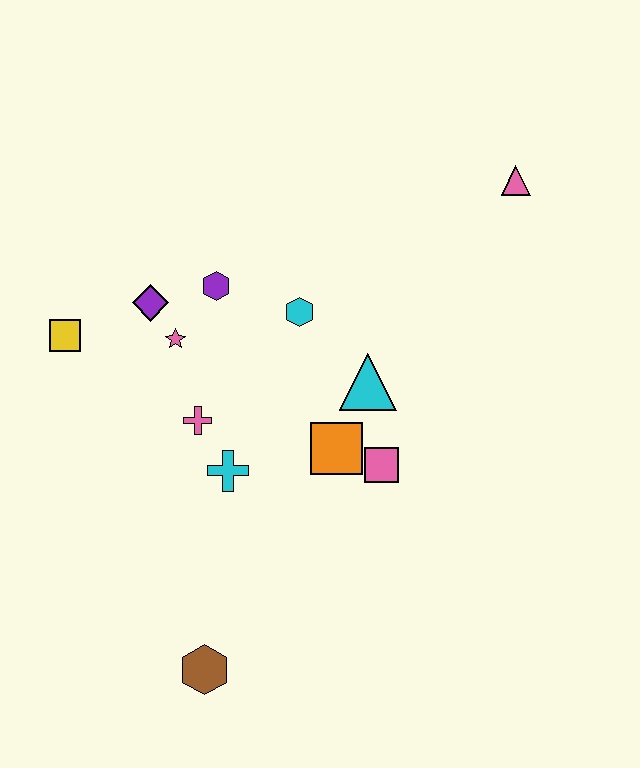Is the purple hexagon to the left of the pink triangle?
Yes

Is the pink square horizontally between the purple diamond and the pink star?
No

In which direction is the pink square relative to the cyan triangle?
The pink square is below the cyan triangle.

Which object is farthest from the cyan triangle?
The brown hexagon is farthest from the cyan triangle.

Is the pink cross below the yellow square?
Yes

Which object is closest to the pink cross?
The cyan cross is closest to the pink cross.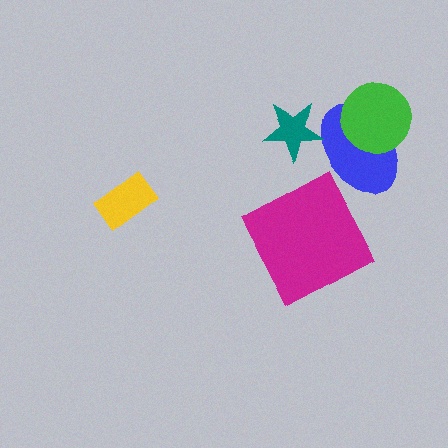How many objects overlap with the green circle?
1 object overlaps with the green circle.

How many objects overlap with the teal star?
1 object overlaps with the teal star.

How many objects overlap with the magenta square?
0 objects overlap with the magenta square.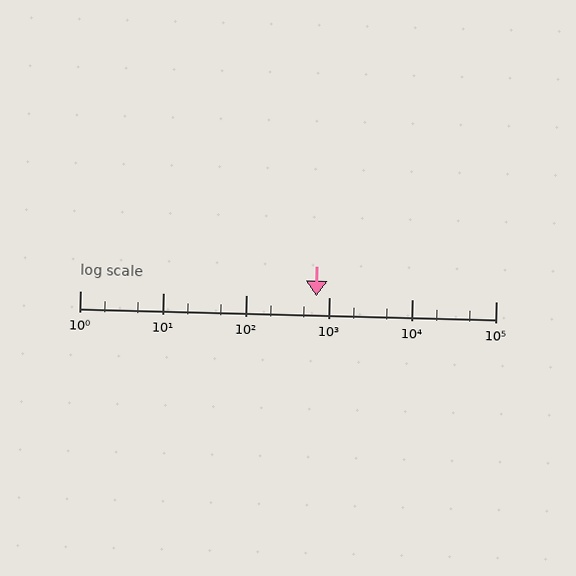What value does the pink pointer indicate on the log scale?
The pointer indicates approximately 690.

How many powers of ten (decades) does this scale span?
The scale spans 5 decades, from 1 to 100000.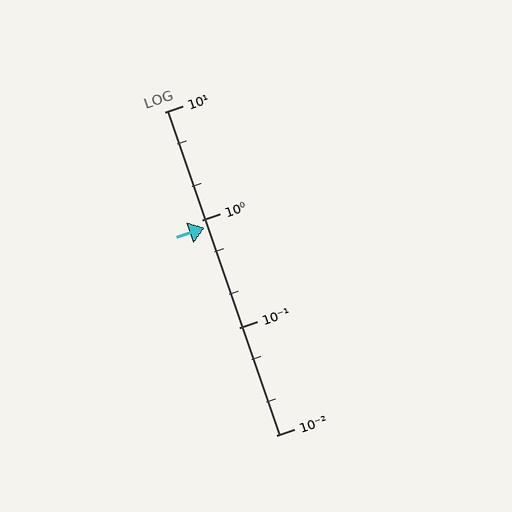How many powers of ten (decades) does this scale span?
The scale spans 3 decades, from 0.01 to 10.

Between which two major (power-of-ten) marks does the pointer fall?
The pointer is between 0.1 and 1.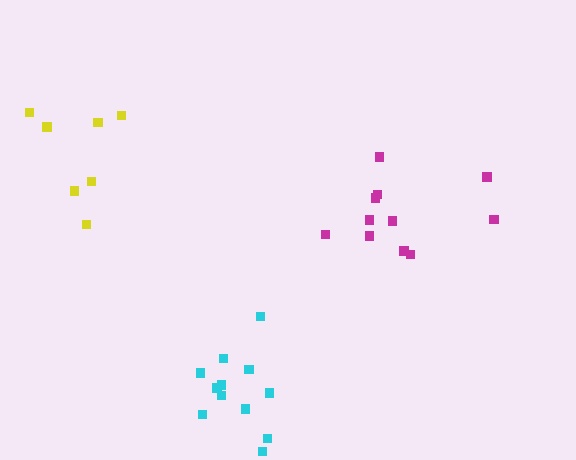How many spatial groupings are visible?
There are 3 spatial groupings.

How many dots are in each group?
Group 1: 7 dots, Group 2: 11 dots, Group 3: 12 dots (30 total).